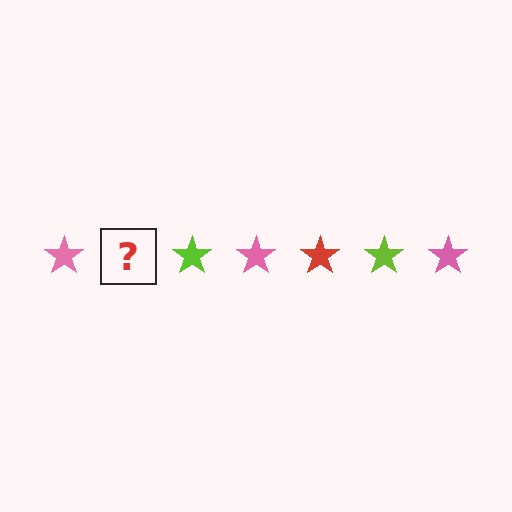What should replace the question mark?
The question mark should be replaced with a red star.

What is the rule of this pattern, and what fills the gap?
The rule is that the pattern cycles through pink, red, lime stars. The gap should be filled with a red star.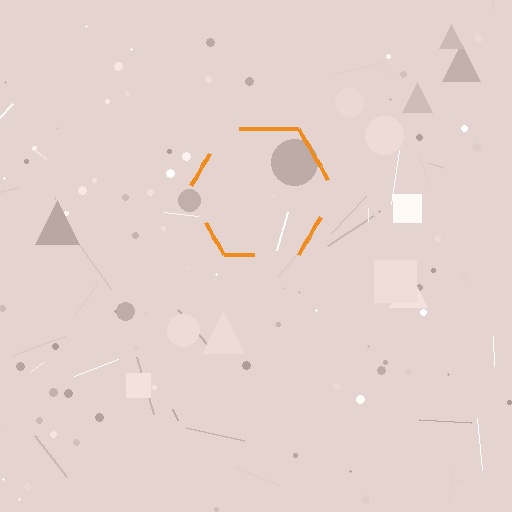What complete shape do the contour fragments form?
The contour fragments form a hexagon.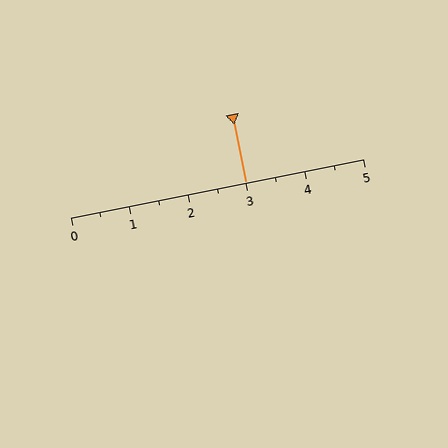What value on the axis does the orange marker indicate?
The marker indicates approximately 3.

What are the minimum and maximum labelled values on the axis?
The axis runs from 0 to 5.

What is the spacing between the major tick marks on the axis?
The major ticks are spaced 1 apart.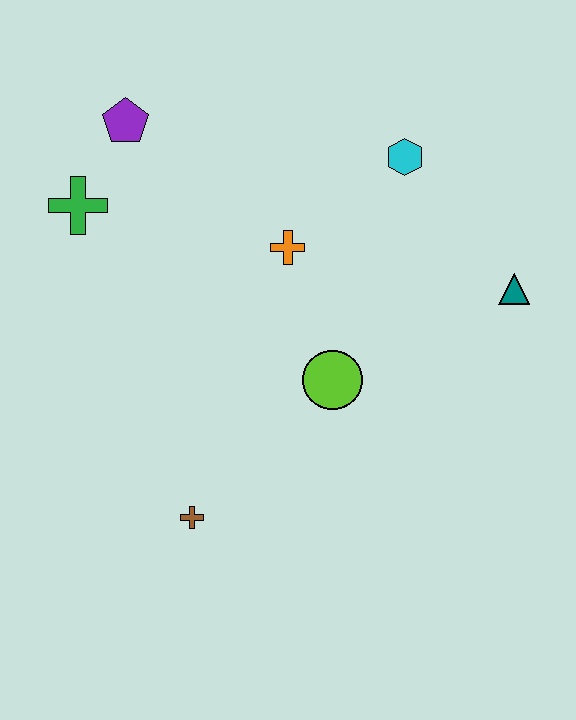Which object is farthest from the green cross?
The teal triangle is farthest from the green cross.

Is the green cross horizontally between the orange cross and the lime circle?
No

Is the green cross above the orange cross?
Yes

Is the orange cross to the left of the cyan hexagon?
Yes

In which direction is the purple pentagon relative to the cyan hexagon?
The purple pentagon is to the left of the cyan hexagon.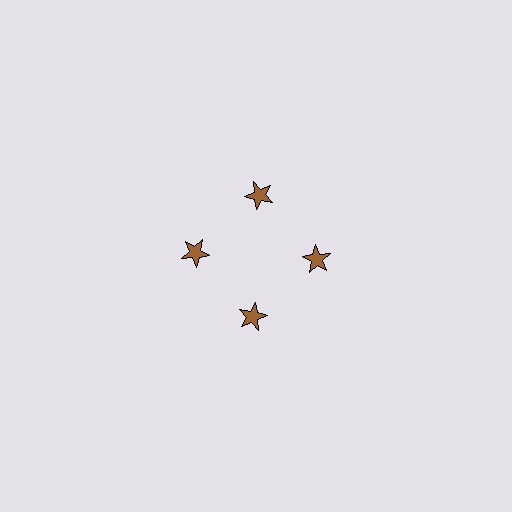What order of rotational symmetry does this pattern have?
This pattern has 4-fold rotational symmetry.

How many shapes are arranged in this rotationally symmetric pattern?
There are 4 shapes, arranged in 4 groups of 1.